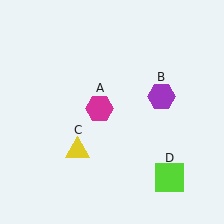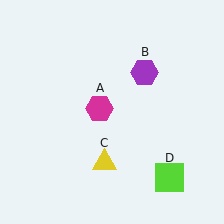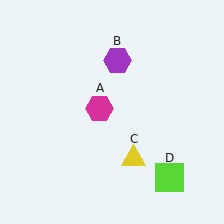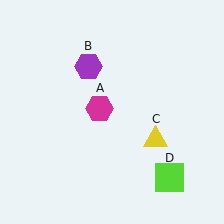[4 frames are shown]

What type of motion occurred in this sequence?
The purple hexagon (object B), yellow triangle (object C) rotated counterclockwise around the center of the scene.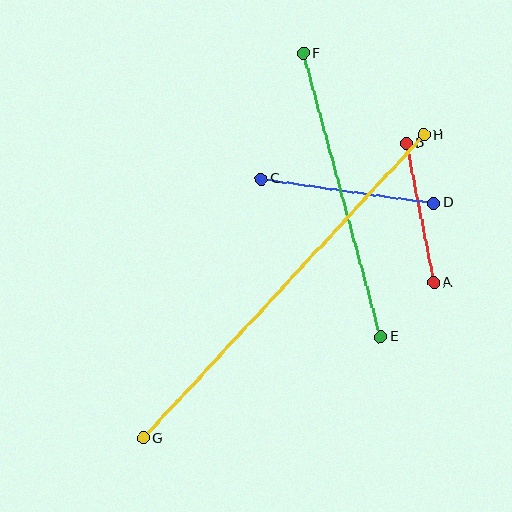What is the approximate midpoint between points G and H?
The midpoint is at approximately (283, 287) pixels.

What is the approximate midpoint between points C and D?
The midpoint is at approximately (347, 191) pixels.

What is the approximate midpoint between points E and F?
The midpoint is at approximately (342, 195) pixels.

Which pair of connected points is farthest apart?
Points G and H are farthest apart.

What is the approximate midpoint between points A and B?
The midpoint is at approximately (420, 213) pixels.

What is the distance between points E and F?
The distance is approximately 293 pixels.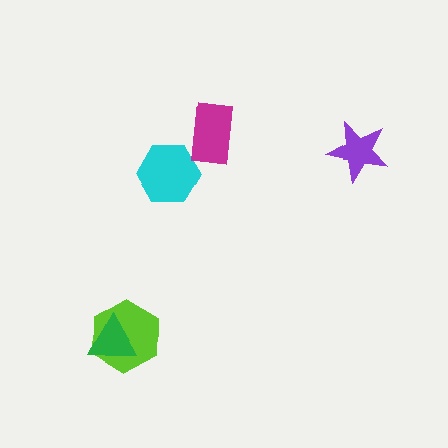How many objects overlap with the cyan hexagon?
0 objects overlap with the cyan hexagon.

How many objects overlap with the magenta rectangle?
0 objects overlap with the magenta rectangle.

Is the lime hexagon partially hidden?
Yes, it is partially covered by another shape.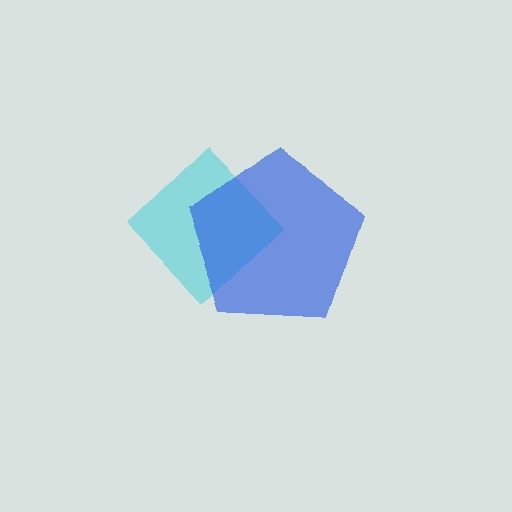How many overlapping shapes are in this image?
There are 2 overlapping shapes in the image.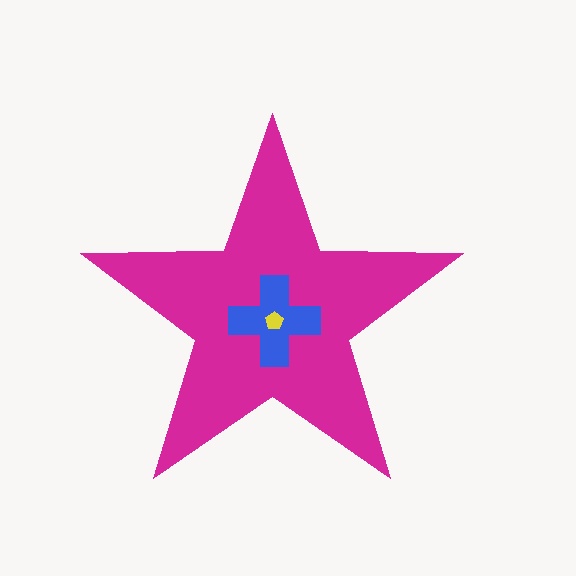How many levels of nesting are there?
3.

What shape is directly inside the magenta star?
The blue cross.